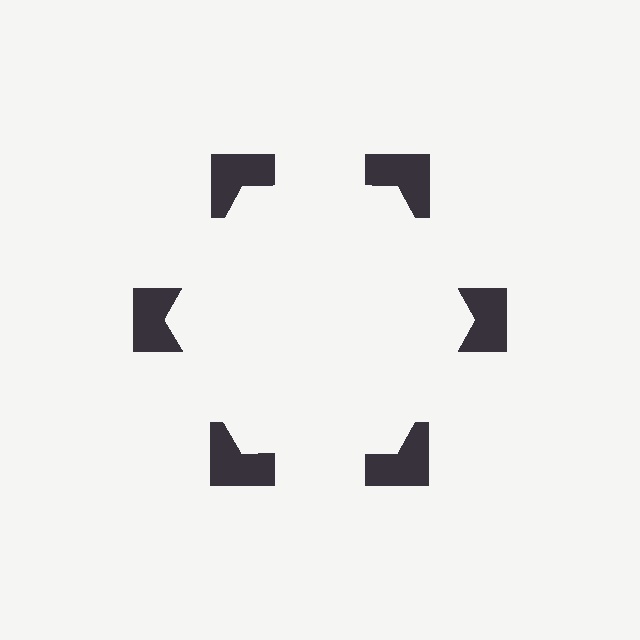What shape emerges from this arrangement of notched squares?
An illusory hexagon — its edges are inferred from the aligned wedge cuts in the notched squares, not physically drawn.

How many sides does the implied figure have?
6 sides.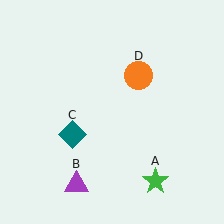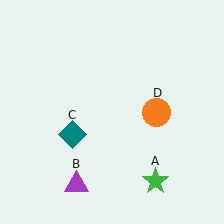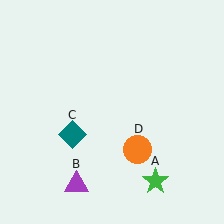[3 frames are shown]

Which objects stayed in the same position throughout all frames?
Green star (object A) and purple triangle (object B) and teal diamond (object C) remained stationary.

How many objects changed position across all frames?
1 object changed position: orange circle (object D).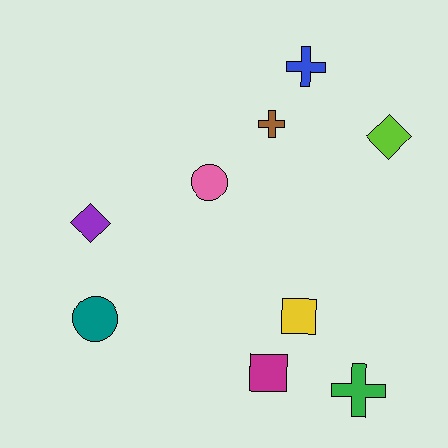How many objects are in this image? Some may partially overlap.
There are 9 objects.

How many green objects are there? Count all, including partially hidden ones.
There is 1 green object.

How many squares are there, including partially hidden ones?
There are 2 squares.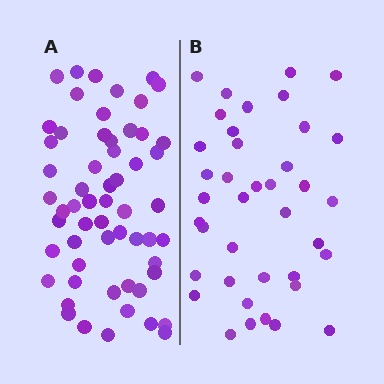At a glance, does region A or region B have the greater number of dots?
Region A (the left region) has more dots.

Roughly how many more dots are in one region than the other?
Region A has approximately 20 more dots than region B.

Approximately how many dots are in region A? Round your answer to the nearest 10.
About 60 dots. (The exact count is 58, which rounds to 60.)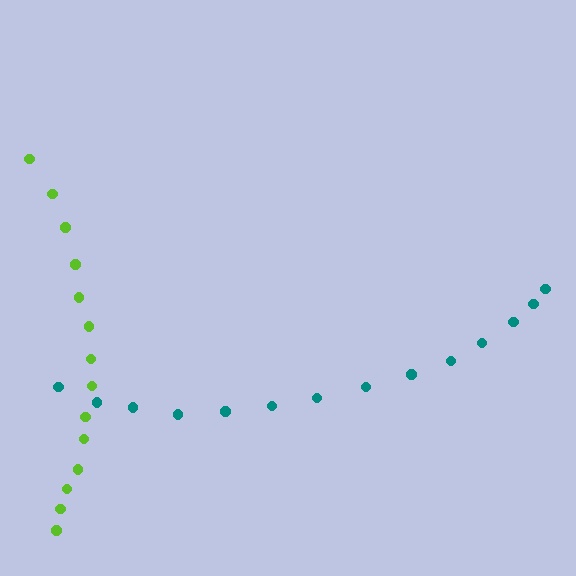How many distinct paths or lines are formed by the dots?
There are 2 distinct paths.